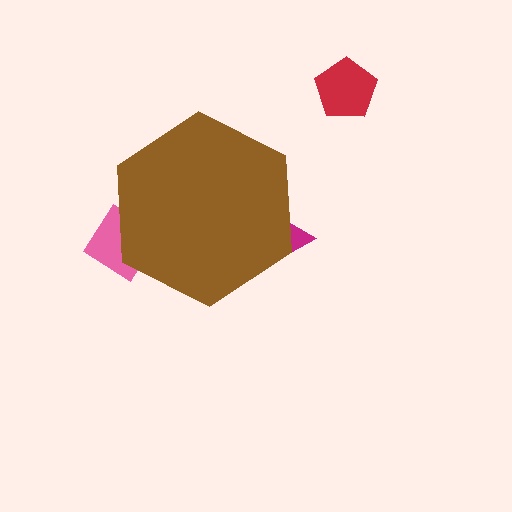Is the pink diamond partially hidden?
Yes, the pink diamond is partially hidden behind the brown hexagon.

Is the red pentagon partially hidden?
No, the red pentagon is fully visible.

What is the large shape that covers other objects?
A brown hexagon.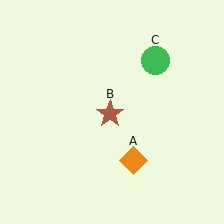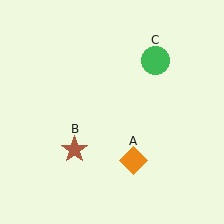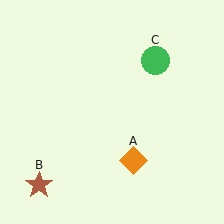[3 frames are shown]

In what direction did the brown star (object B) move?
The brown star (object B) moved down and to the left.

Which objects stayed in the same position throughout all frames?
Orange diamond (object A) and green circle (object C) remained stationary.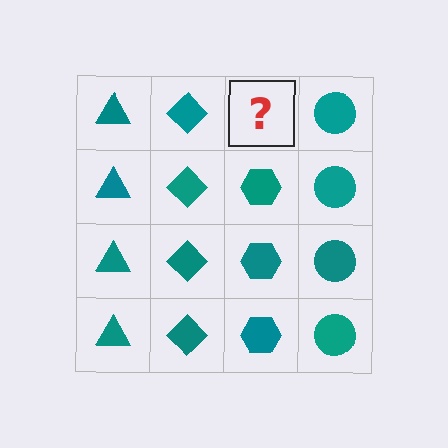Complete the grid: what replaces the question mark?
The question mark should be replaced with a teal hexagon.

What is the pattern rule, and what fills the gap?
The rule is that each column has a consistent shape. The gap should be filled with a teal hexagon.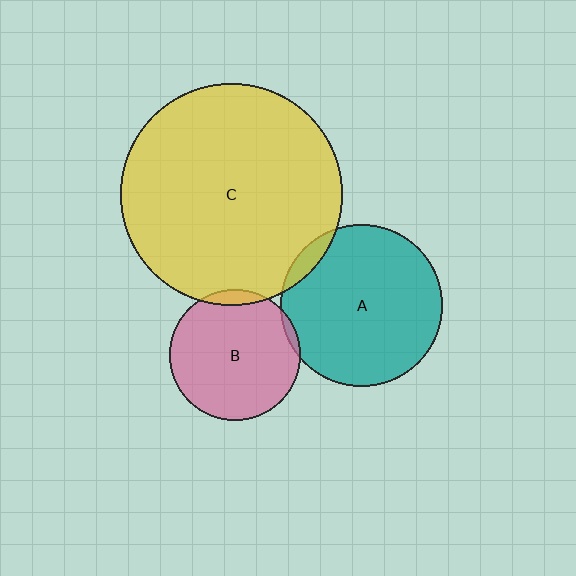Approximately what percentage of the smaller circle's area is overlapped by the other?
Approximately 5%.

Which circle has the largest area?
Circle C (yellow).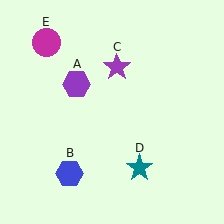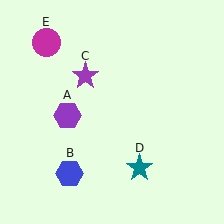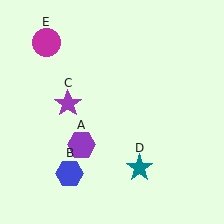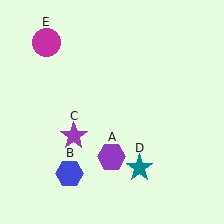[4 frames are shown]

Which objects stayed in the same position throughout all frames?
Blue hexagon (object B) and teal star (object D) and magenta circle (object E) remained stationary.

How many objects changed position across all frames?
2 objects changed position: purple hexagon (object A), purple star (object C).